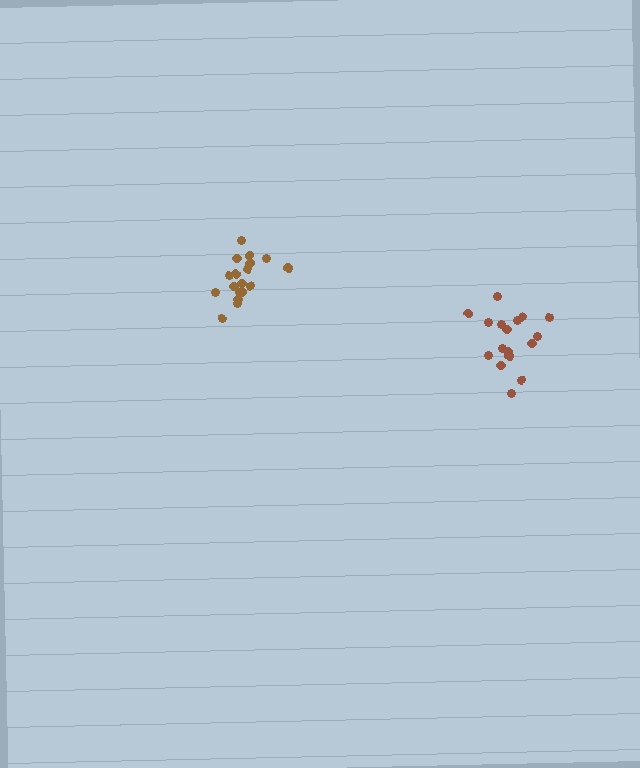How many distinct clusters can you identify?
There are 2 distinct clusters.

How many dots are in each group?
Group 1: 18 dots, Group 2: 18 dots (36 total).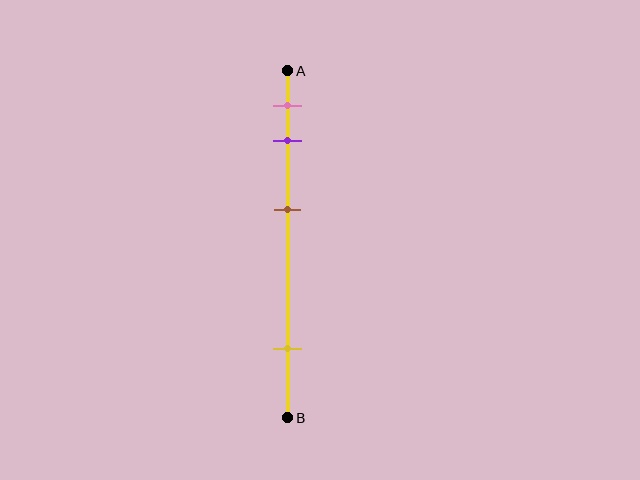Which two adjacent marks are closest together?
The pink and purple marks are the closest adjacent pair.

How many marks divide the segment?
There are 4 marks dividing the segment.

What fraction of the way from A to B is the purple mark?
The purple mark is approximately 20% (0.2) of the way from A to B.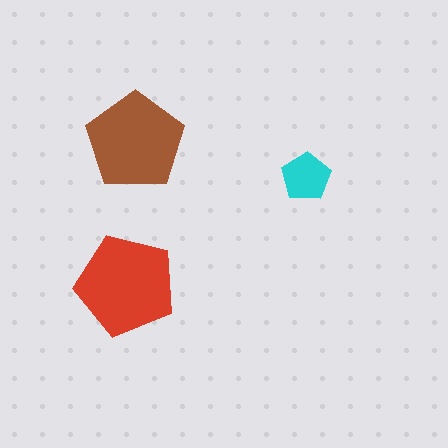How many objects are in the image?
There are 3 objects in the image.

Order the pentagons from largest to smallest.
the red one, the brown one, the cyan one.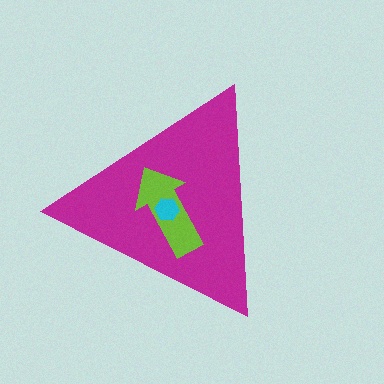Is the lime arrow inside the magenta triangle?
Yes.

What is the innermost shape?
The cyan hexagon.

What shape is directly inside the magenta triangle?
The lime arrow.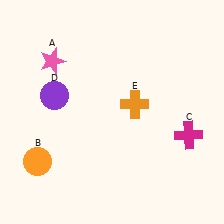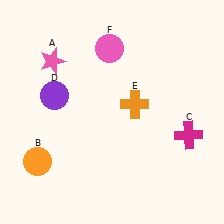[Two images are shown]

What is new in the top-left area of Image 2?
A pink circle (F) was added in the top-left area of Image 2.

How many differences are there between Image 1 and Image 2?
There is 1 difference between the two images.